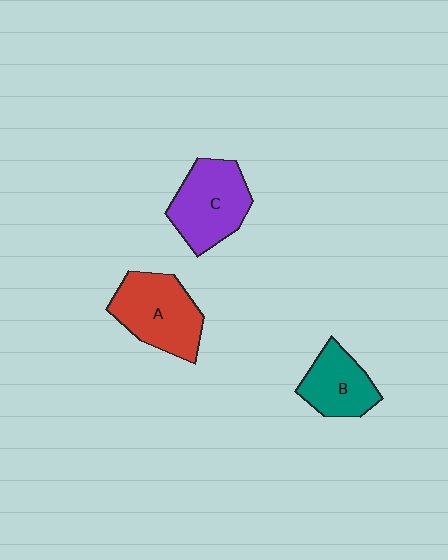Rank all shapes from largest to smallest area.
From largest to smallest: A (red), C (purple), B (teal).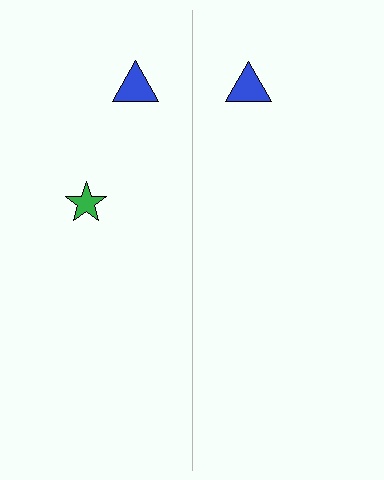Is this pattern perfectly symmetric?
No, the pattern is not perfectly symmetric. A green star is missing from the right side.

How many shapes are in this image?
There are 3 shapes in this image.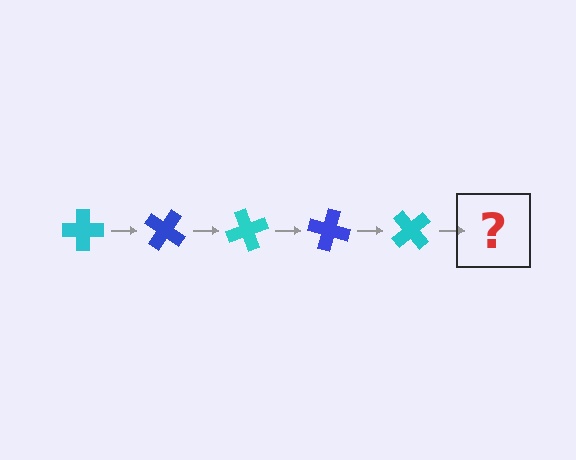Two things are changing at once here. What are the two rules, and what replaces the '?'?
The two rules are that it rotates 35 degrees each step and the color cycles through cyan and blue. The '?' should be a blue cross, rotated 175 degrees from the start.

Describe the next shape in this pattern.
It should be a blue cross, rotated 175 degrees from the start.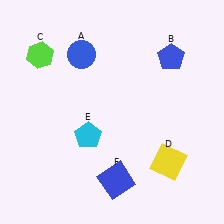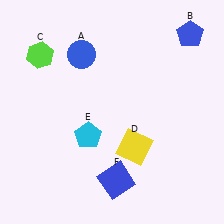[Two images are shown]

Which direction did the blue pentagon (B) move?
The blue pentagon (B) moved up.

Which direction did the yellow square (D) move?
The yellow square (D) moved left.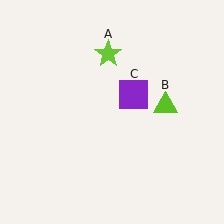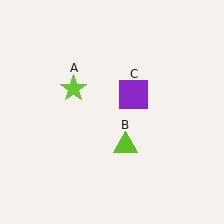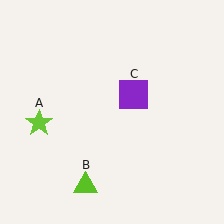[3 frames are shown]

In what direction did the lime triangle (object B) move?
The lime triangle (object B) moved down and to the left.